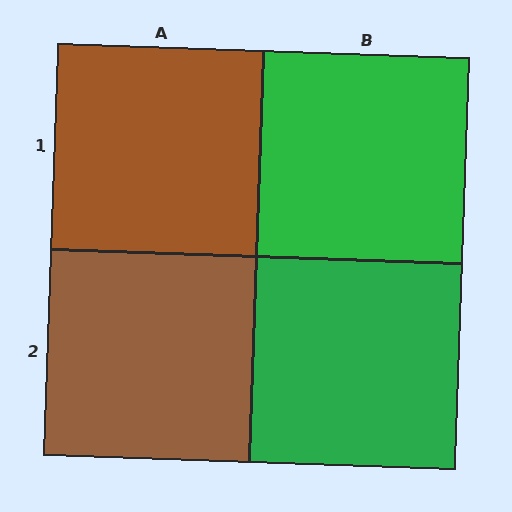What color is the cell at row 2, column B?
Green.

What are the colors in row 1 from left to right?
Brown, green.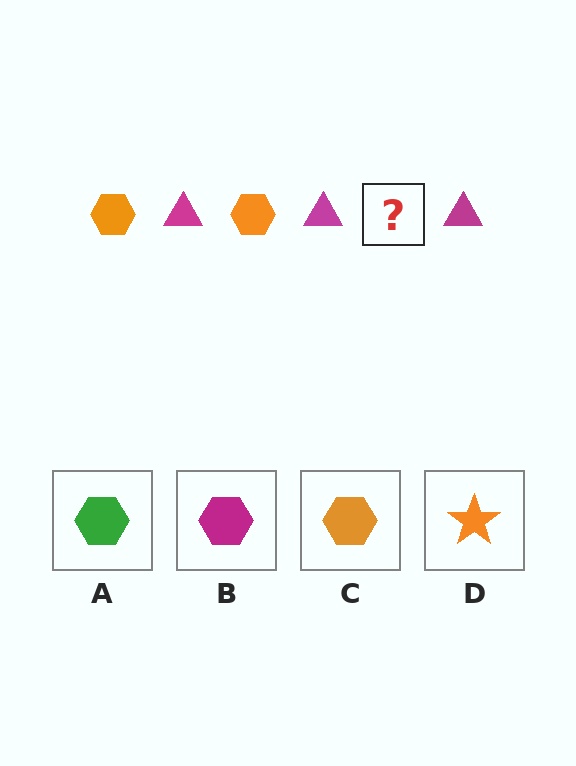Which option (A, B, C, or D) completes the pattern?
C.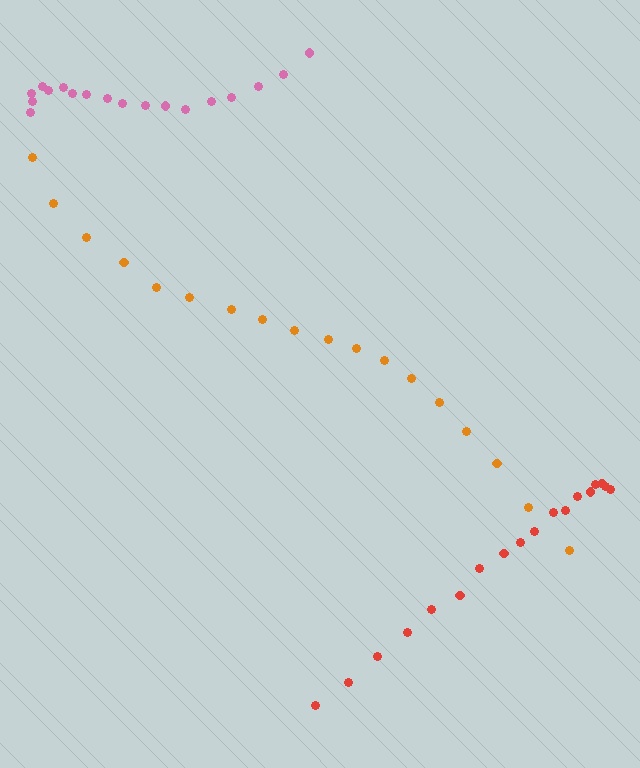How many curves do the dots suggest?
There are 3 distinct paths.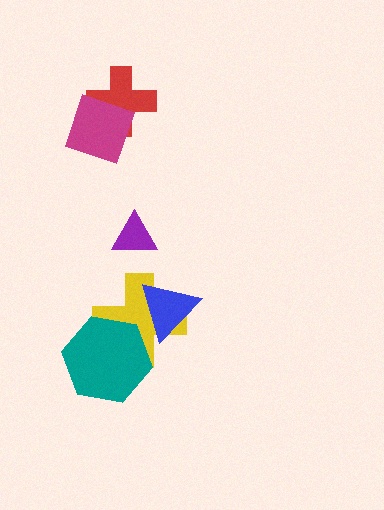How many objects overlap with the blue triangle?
1 object overlaps with the blue triangle.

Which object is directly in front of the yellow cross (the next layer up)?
The blue triangle is directly in front of the yellow cross.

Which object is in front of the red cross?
The magenta diamond is in front of the red cross.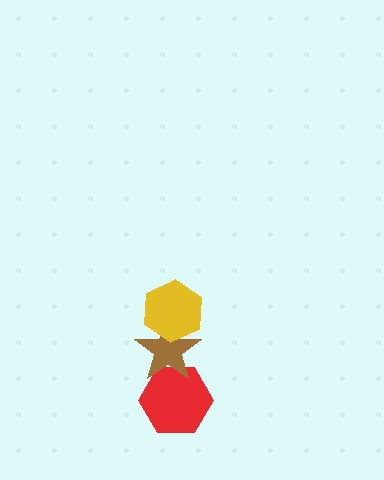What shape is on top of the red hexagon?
The brown star is on top of the red hexagon.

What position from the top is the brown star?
The brown star is 2nd from the top.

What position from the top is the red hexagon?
The red hexagon is 3rd from the top.